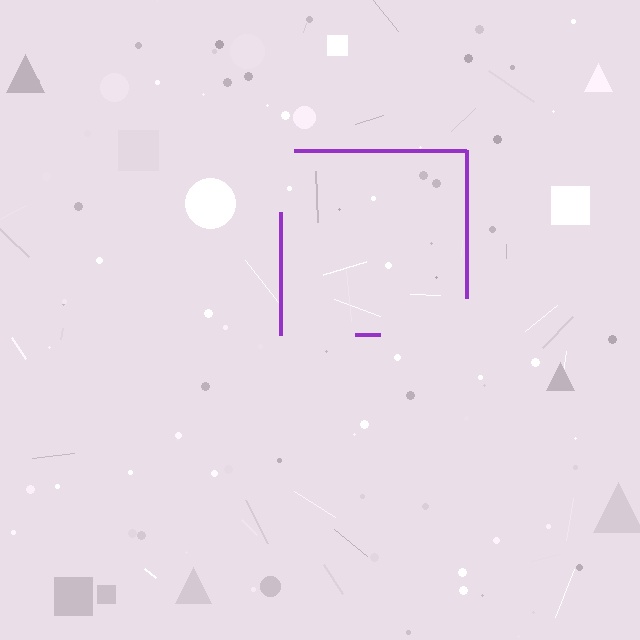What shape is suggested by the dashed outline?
The dashed outline suggests a square.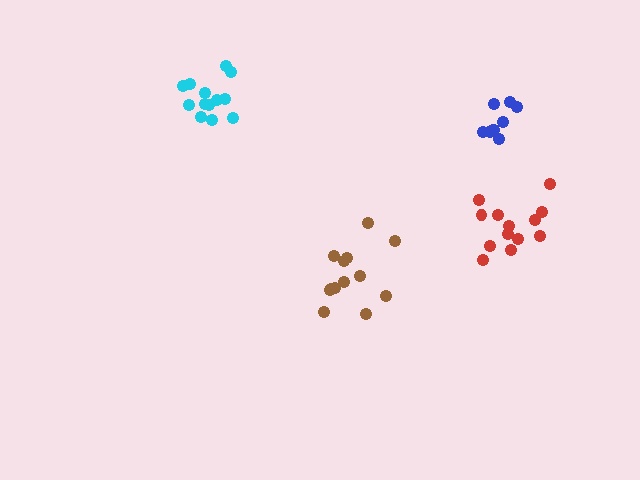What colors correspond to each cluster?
The clusters are colored: brown, cyan, blue, red.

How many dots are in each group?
Group 1: 13 dots, Group 2: 13 dots, Group 3: 10 dots, Group 4: 13 dots (49 total).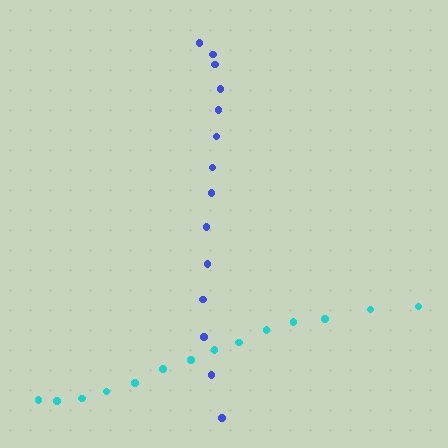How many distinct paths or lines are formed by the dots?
There are 2 distinct paths.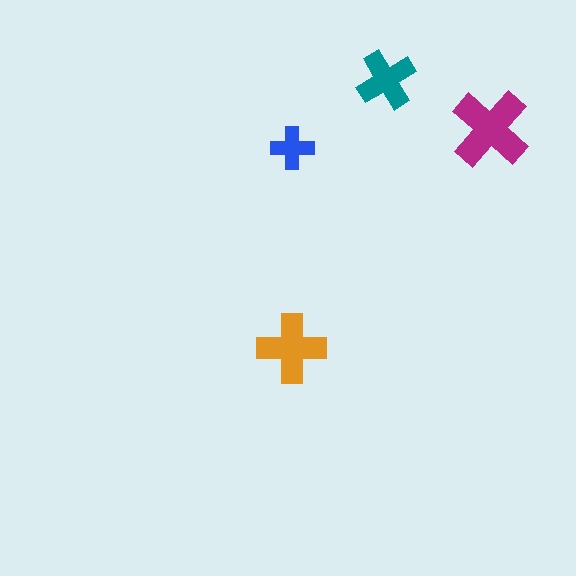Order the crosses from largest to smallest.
the magenta one, the orange one, the teal one, the blue one.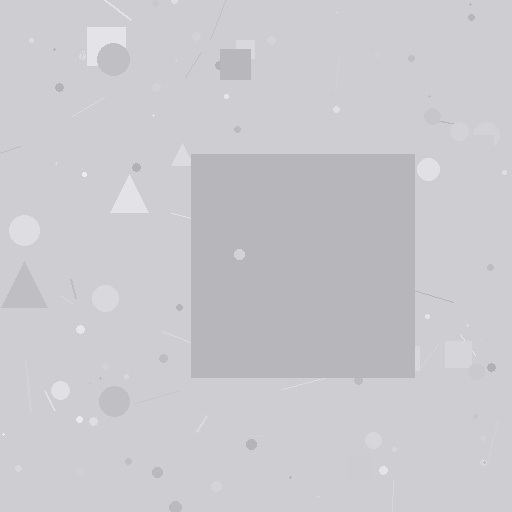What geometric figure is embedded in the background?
A square is embedded in the background.